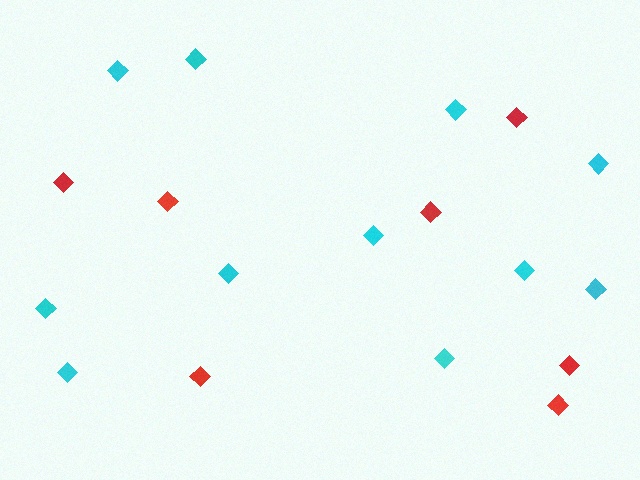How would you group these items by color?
There are 2 groups: one group of red diamonds (7) and one group of cyan diamonds (11).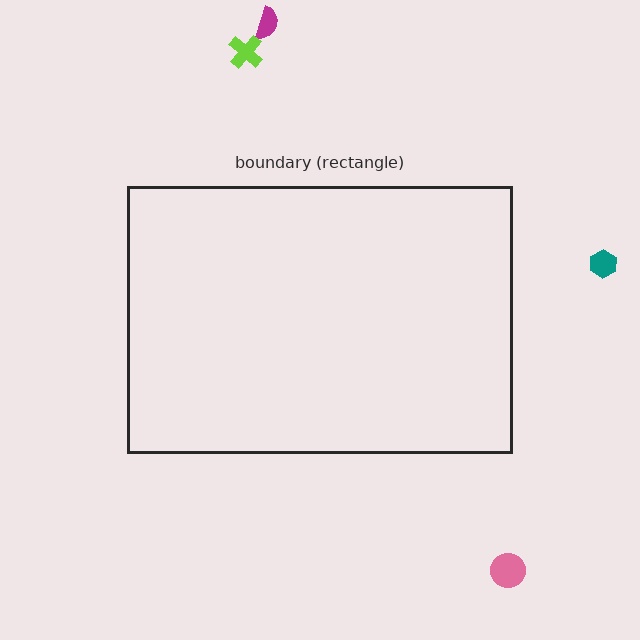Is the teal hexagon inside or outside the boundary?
Outside.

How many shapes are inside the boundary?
0 inside, 4 outside.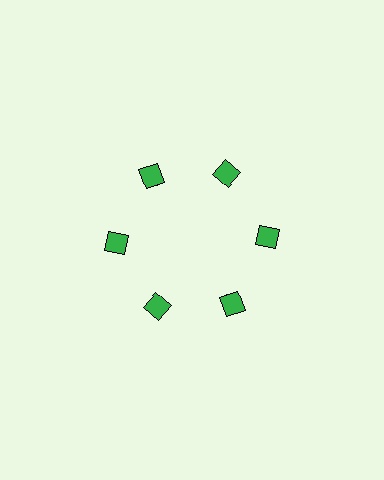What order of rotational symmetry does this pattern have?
This pattern has 6-fold rotational symmetry.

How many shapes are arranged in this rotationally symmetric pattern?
There are 6 shapes, arranged in 6 groups of 1.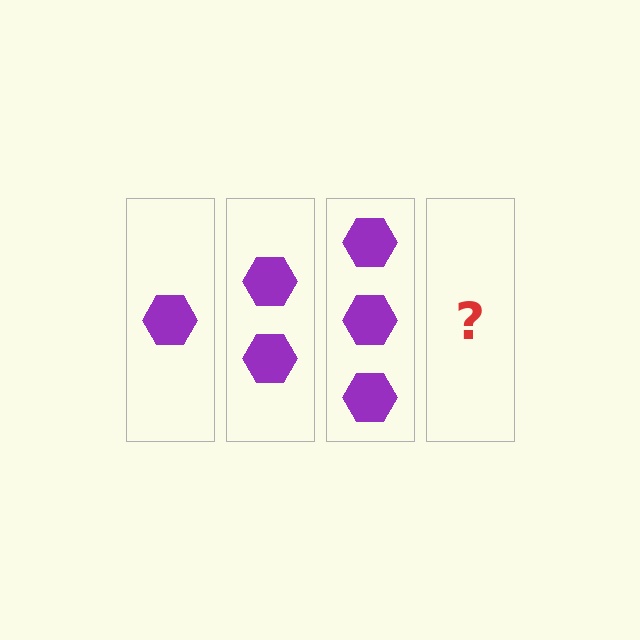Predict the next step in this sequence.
The next step is 4 hexagons.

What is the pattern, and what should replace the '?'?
The pattern is that each step adds one more hexagon. The '?' should be 4 hexagons.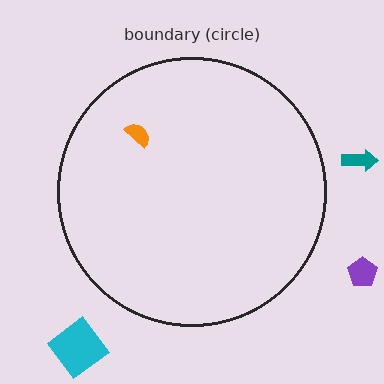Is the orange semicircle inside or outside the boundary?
Inside.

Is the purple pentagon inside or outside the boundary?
Outside.